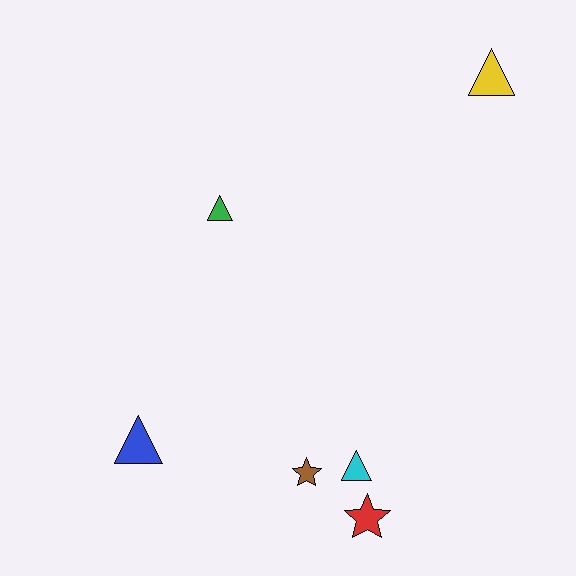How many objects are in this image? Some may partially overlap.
There are 6 objects.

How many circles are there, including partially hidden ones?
There are no circles.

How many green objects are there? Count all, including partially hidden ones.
There is 1 green object.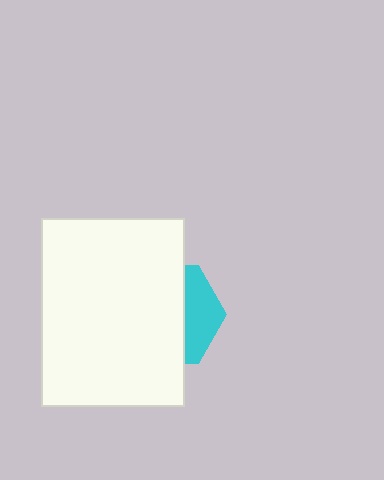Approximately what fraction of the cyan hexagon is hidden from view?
Roughly 68% of the cyan hexagon is hidden behind the white rectangle.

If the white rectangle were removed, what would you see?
You would see the complete cyan hexagon.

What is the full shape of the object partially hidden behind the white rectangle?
The partially hidden object is a cyan hexagon.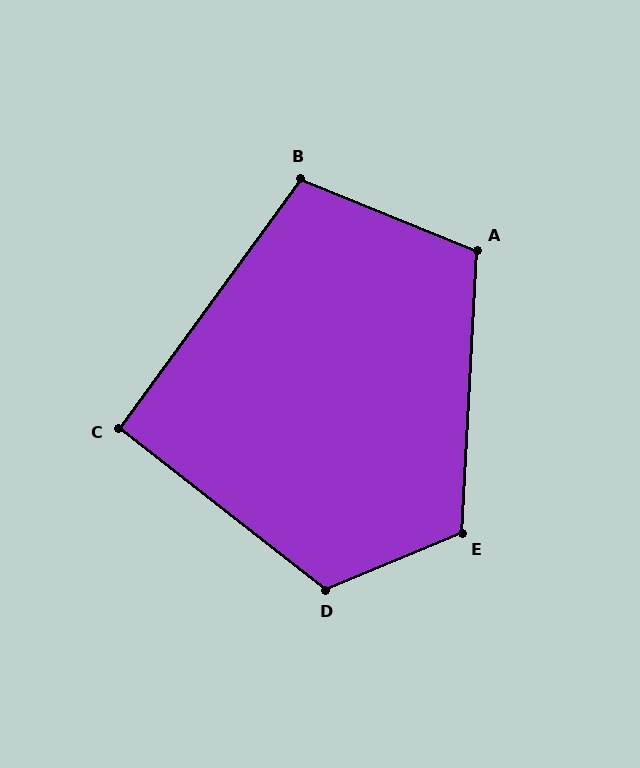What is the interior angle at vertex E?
Approximately 116 degrees (obtuse).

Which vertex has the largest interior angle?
D, at approximately 119 degrees.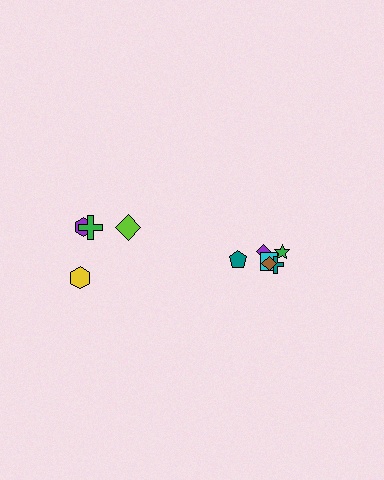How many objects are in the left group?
There are 4 objects.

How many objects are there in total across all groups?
There are 10 objects.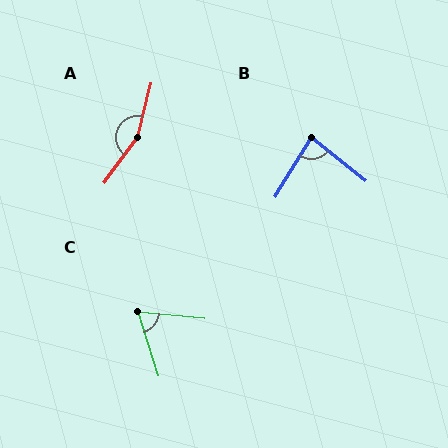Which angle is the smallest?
C, at approximately 67 degrees.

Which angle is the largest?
A, at approximately 158 degrees.